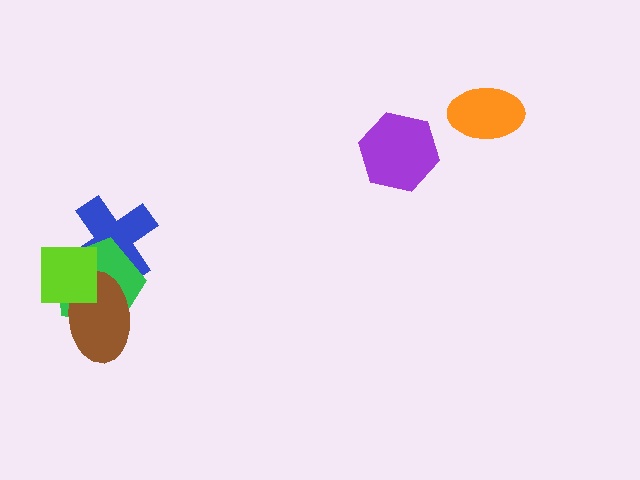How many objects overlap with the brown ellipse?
3 objects overlap with the brown ellipse.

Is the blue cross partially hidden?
Yes, it is partially covered by another shape.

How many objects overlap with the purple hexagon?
0 objects overlap with the purple hexagon.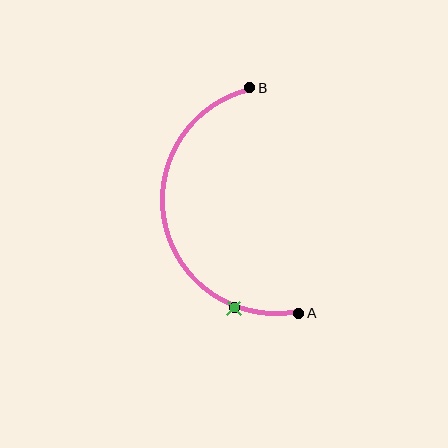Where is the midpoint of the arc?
The arc midpoint is the point on the curve farthest from the straight line joining A and B. It sits to the left of that line.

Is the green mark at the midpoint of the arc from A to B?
No. The green mark lies on the arc but is closer to endpoint A. The arc midpoint would be at the point on the curve equidistant along the arc from both A and B.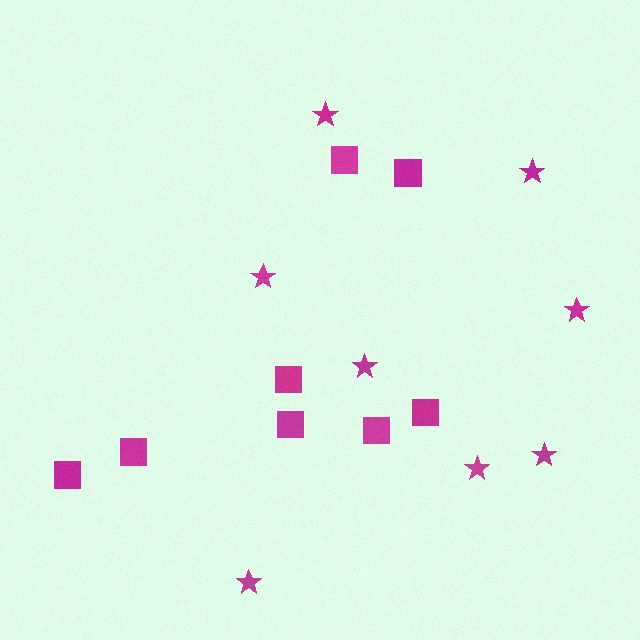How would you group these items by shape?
There are 2 groups: one group of stars (8) and one group of squares (8).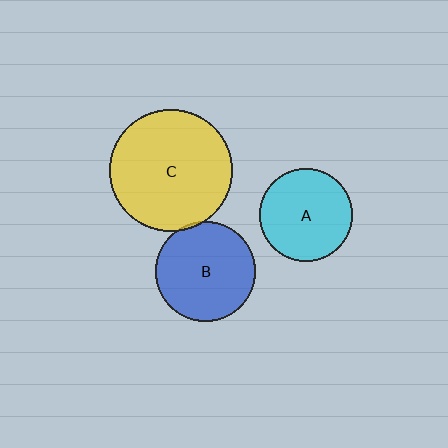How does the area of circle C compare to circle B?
Approximately 1.5 times.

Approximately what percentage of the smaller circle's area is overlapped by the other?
Approximately 5%.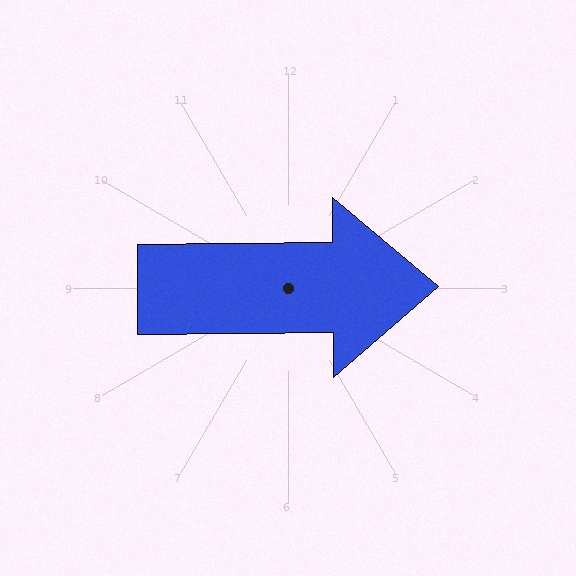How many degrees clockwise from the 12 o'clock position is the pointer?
Approximately 90 degrees.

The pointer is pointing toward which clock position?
Roughly 3 o'clock.